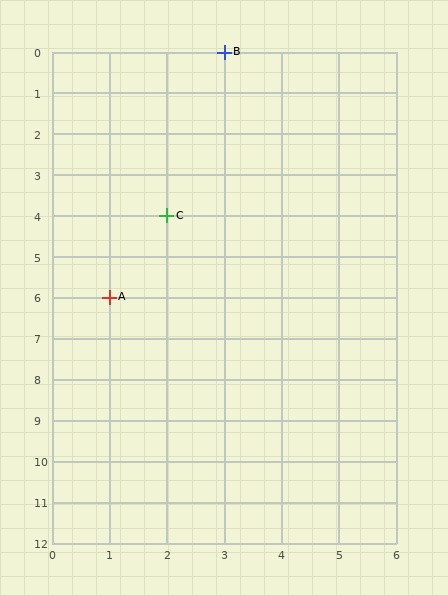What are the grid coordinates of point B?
Point B is at grid coordinates (3, 0).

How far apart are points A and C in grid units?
Points A and C are 1 column and 2 rows apart (about 2.2 grid units diagonally).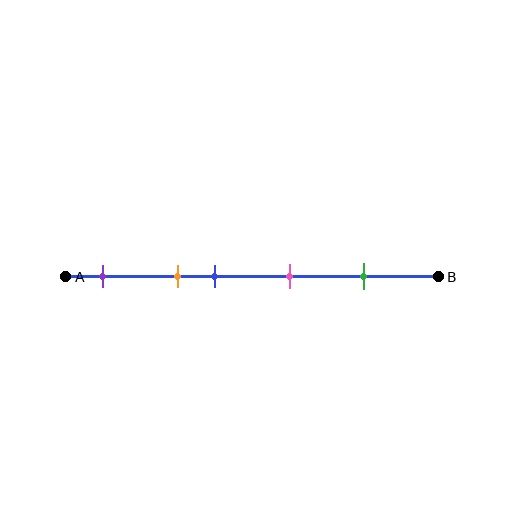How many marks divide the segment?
There are 5 marks dividing the segment.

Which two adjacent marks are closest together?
The orange and blue marks are the closest adjacent pair.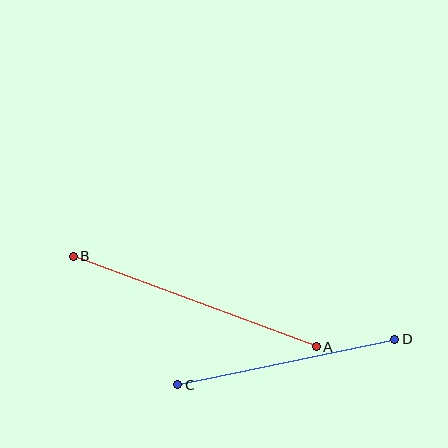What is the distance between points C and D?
The distance is approximately 222 pixels.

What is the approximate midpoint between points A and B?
The midpoint is at approximately (195, 302) pixels.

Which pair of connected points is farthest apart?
Points A and B are farthest apart.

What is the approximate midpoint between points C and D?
The midpoint is at approximately (286, 362) pixels.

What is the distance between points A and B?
The distance is approximately 259 pixels.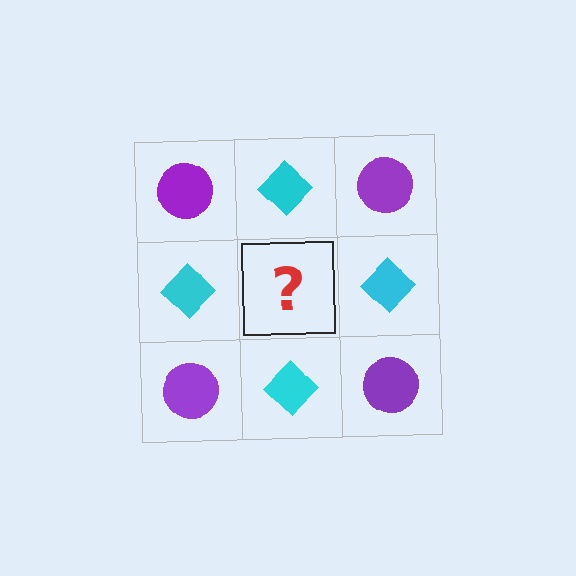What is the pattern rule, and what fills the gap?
The rule is that it alternates purple circle and cyan diamond in a checkerboard pattern. The gap should be filled with a purple circle.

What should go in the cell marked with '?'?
The missing cell should contain a purple circle.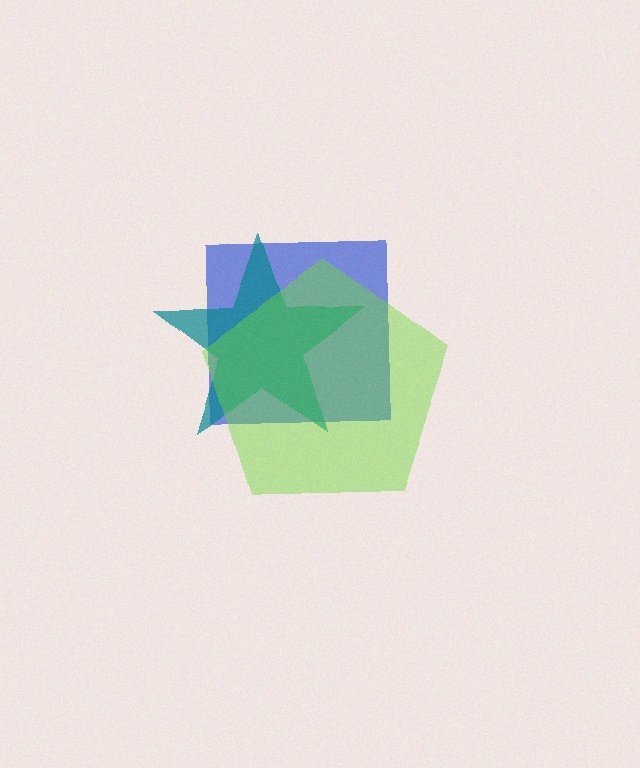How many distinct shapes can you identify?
There are 3 distinct shapes: a blue square, a teal star, a lime pentagon.